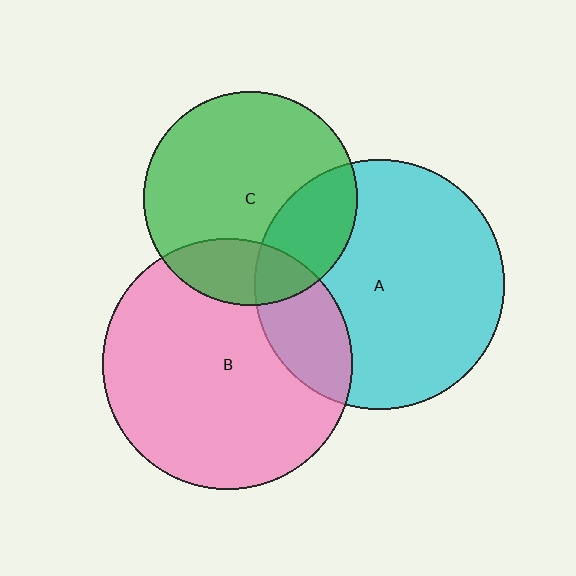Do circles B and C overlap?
Yes.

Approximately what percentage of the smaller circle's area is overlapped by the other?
Approximately 20%.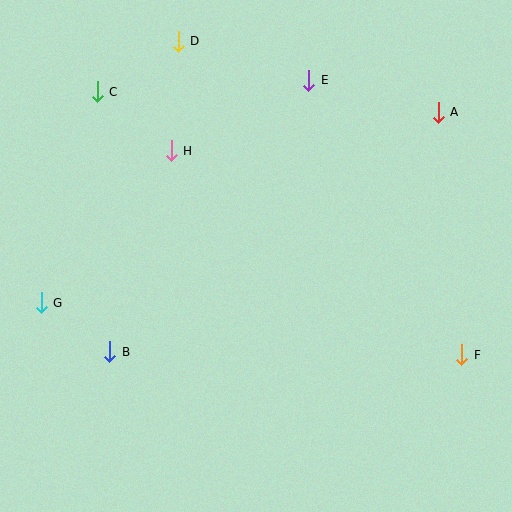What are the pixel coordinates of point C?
Point C is at (97, 92).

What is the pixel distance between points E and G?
The distance between E and G is 348 pixels.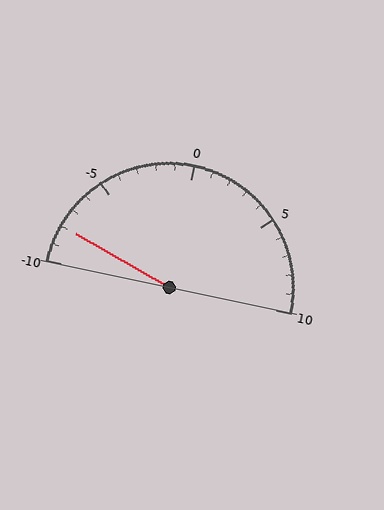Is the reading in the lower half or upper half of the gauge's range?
The reading is in the lower half of the range (-10 to 10).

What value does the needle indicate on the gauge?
The needle indicates approximately -8.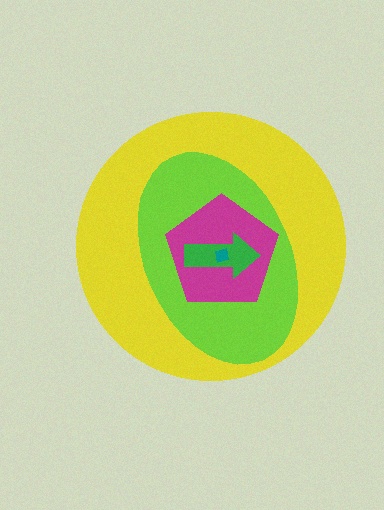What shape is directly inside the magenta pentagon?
The green arrow.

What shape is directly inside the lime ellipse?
The magenta pentagon.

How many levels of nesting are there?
5.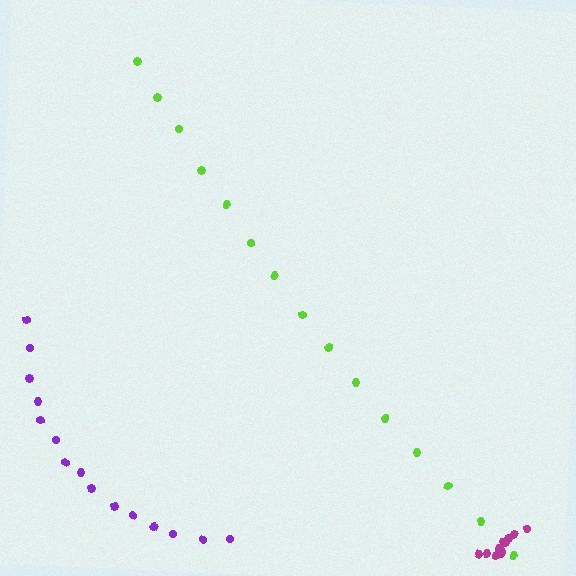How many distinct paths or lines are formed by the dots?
There are 3 distinct paths.